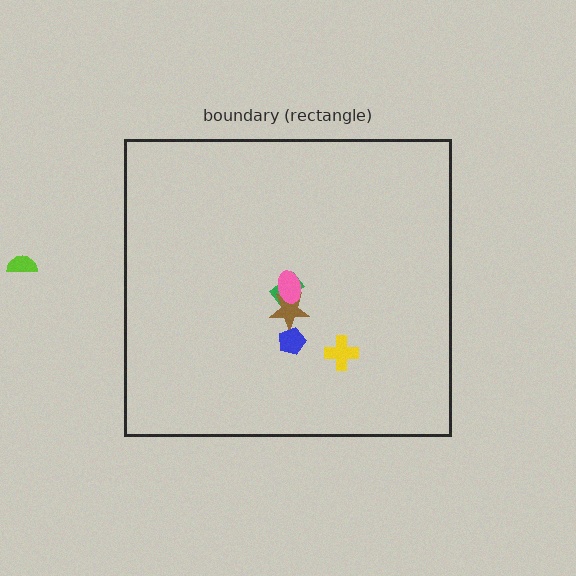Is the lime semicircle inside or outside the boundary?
Outside.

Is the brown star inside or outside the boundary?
Inside.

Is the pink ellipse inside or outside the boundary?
Inside.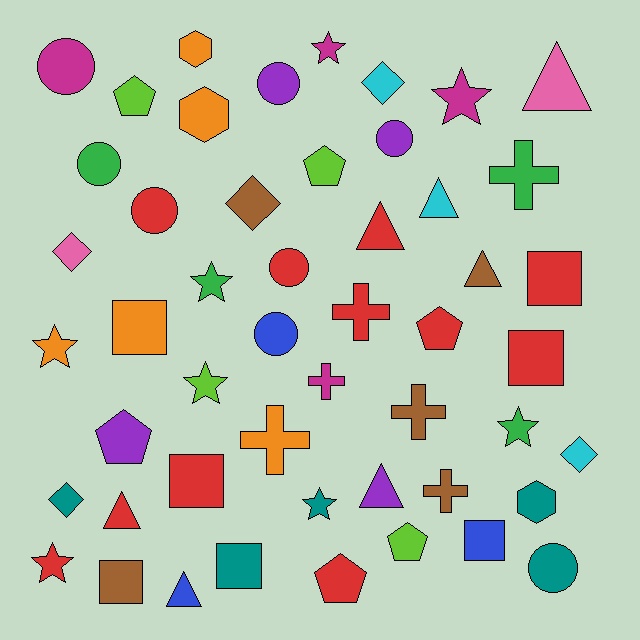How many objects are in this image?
There are 50 objects.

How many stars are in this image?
There are 8 stars.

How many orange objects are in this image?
There are 5 orange objects.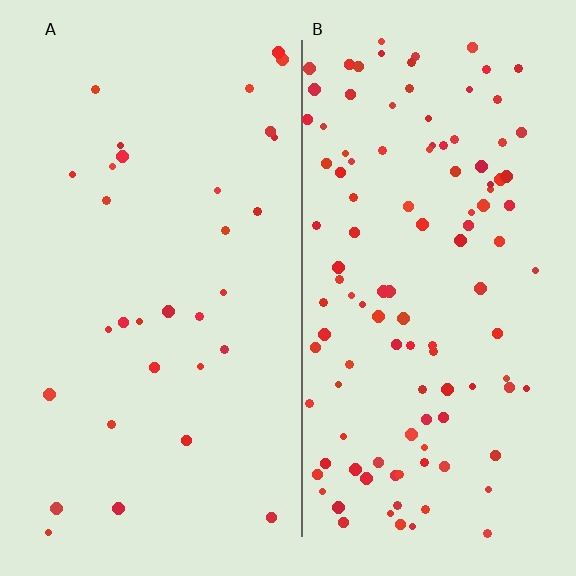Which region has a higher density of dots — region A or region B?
B (the right).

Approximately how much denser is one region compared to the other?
Approximately 3.7× — region B over region A.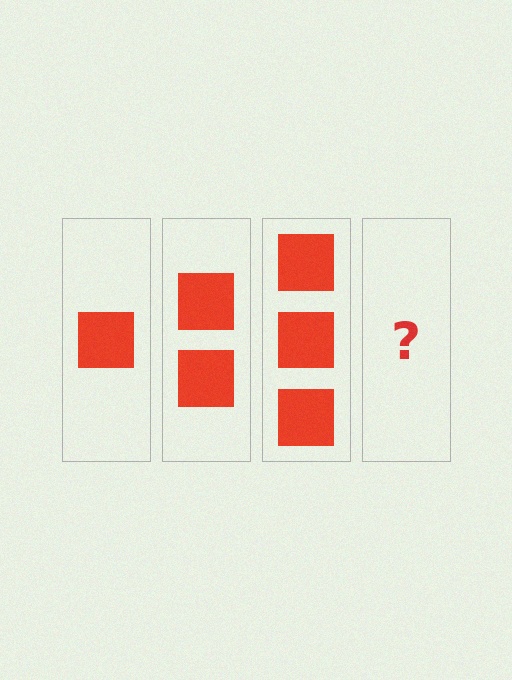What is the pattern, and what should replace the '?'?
The pattern is that each step adds one more square. The '?' should be 4 squares.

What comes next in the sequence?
The next element should be 4 squares.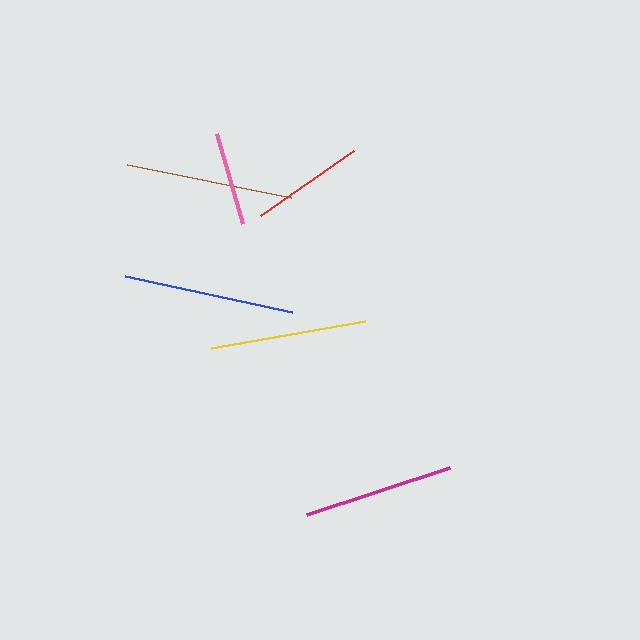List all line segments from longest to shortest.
From longest to shortest: blue, brown, yellow, magenta, red, pink.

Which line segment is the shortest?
The pink line is the shortest at approximately 94 pixels.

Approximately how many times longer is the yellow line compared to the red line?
The yellow line is approximately 1.4 times the length of the red line.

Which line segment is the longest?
The blue line is the longest at approximately 171 pixels.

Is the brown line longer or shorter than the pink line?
The brown line is longer than the pink line.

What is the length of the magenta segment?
The magenta segment is approximately 151 pixels long.